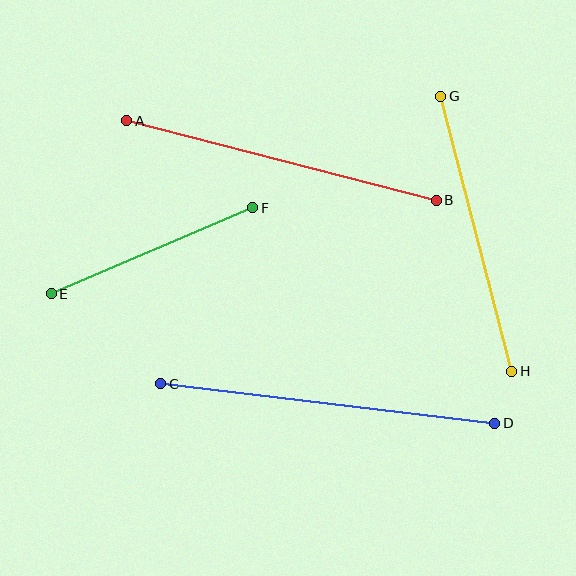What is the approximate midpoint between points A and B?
The midpoint is at approximately (282, 160) pixels.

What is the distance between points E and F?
The distance is approximately 219 pixels.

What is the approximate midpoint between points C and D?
The midpoint is at approximately (328, 404) pixels.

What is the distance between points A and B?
The distance is approximately 319 pixels.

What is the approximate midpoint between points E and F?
The midpoint is at approximately (152, 251) pixels.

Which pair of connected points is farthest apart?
Points C and D are farthest apart.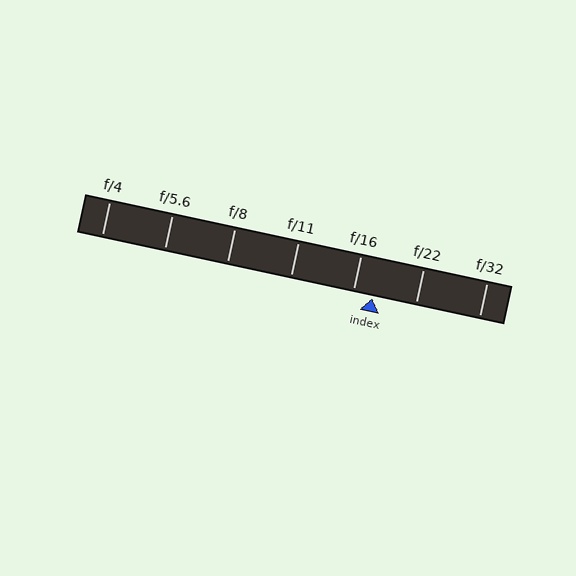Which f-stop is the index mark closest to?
The index mark is closest to f/16.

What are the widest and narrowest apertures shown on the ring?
The widest aperture shown is f/4 and the narrowest is f/32.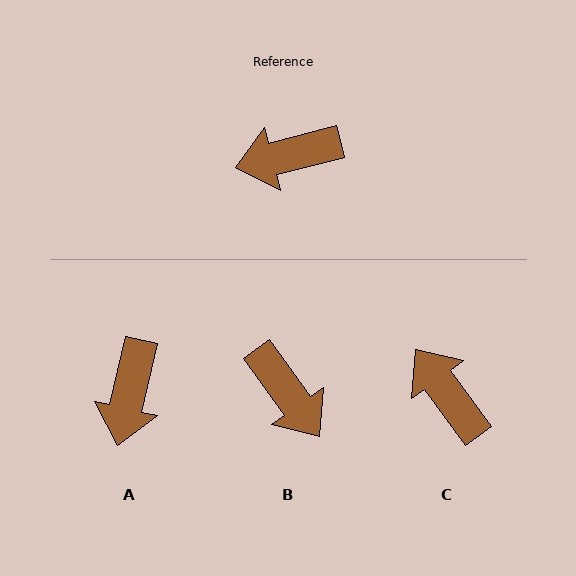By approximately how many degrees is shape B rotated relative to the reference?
Approximately 111 degrees counter-clockwise.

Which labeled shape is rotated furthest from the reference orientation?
B, about 111 degrees away.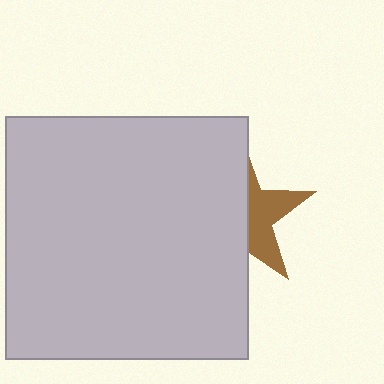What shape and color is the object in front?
The object in front is a light gray square.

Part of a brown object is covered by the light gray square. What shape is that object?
It is a star.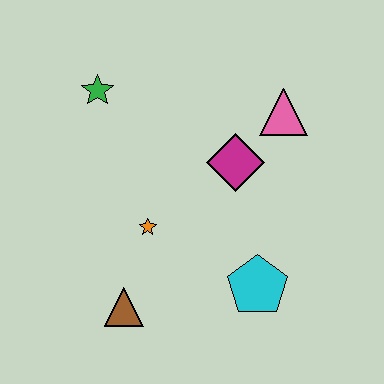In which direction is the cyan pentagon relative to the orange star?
The cyan pentagon is to the right of the orange star.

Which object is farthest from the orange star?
The pink triangle is farthest from the orange star.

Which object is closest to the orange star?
The brown triangle is closest to the orange star.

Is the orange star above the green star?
No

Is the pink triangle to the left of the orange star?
No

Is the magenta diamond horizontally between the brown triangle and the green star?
No